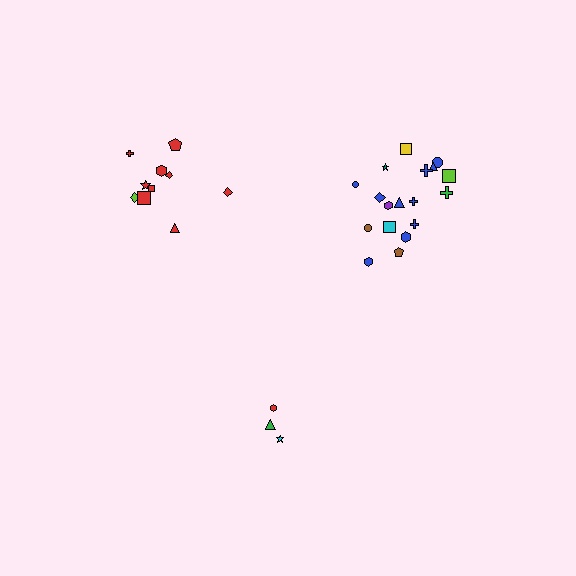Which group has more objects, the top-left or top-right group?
The top-right group.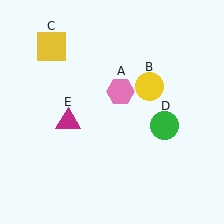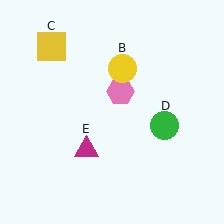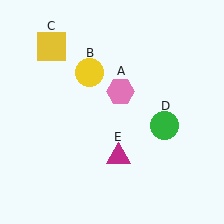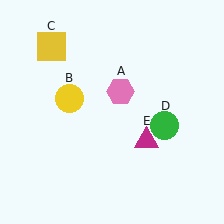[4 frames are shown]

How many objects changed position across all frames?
2 objects changed position: yellow circle (object B), magenta triangle (object E).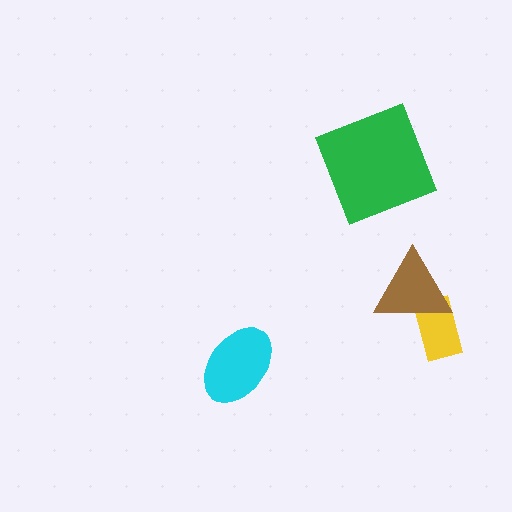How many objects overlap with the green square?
0 objects overlap with the green square.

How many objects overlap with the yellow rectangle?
1 object overlaps with the yellow rectangle.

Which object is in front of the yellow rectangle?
The brown triangle is in front of the yellow rectangle.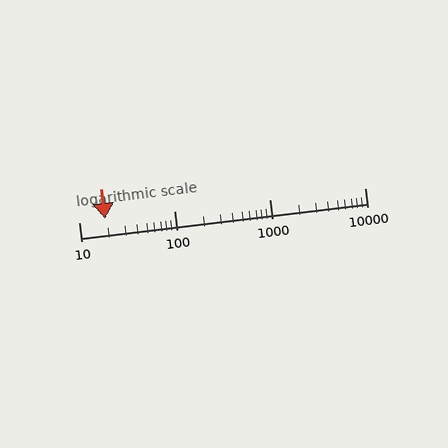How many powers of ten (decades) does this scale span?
The scale spans 3 decades, from 10 to 10000.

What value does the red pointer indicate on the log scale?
The pointer indicates approximately 19.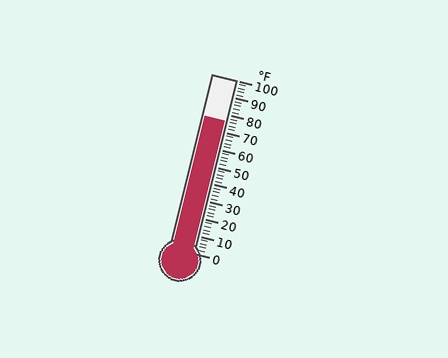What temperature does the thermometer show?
The thermometer shows approximately 76°F.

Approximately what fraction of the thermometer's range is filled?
The thermometer is filled to approximately 75% of its range.